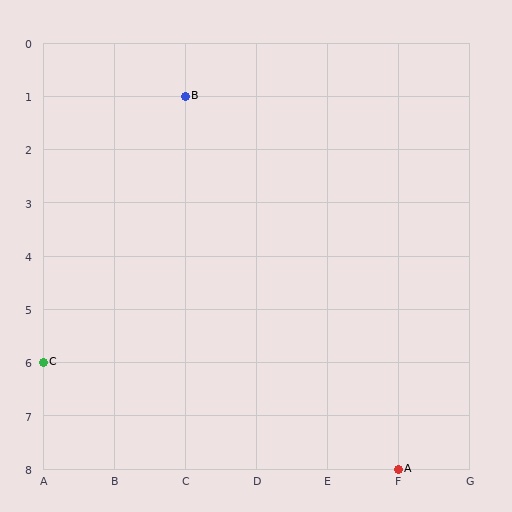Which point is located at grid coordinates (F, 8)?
Point A is at (F, 8).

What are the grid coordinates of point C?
Point C is at grid coordinates (A, 6).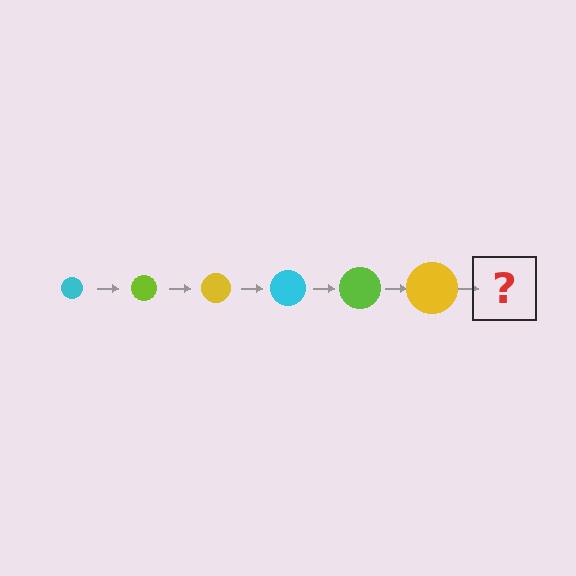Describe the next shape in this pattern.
It should be a cyan circle, larger than the previous one.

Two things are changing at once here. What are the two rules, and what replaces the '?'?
The two rules are that the circle grows larger each step and the color cycles through cyan, lime, and yellow. The '?' should be a cyan circle, larger than the previous one.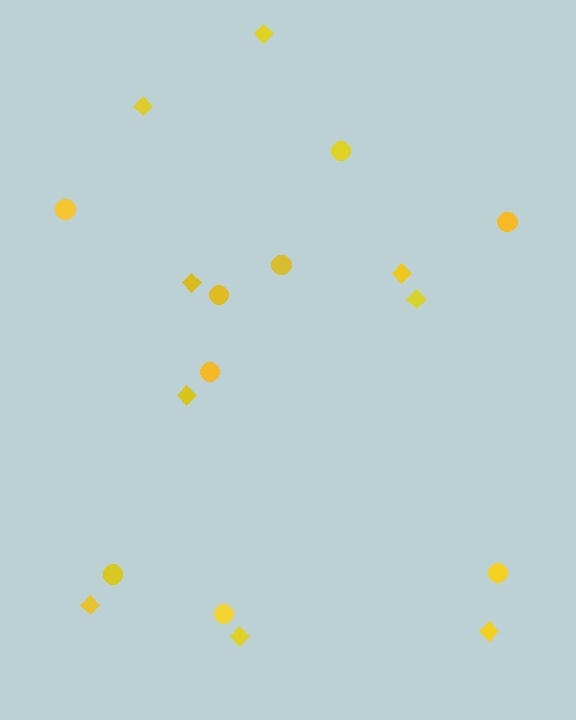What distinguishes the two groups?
There are 2 groups: one group of circles (9) and one group of diamonds (9).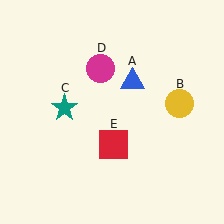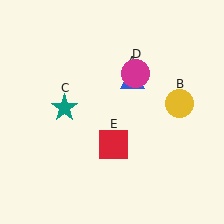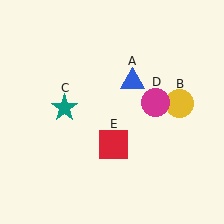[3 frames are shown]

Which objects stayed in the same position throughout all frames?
Blue triangle (object A) and yellow circle (object B) and teal star (object C) and red square (object E) remained stationary.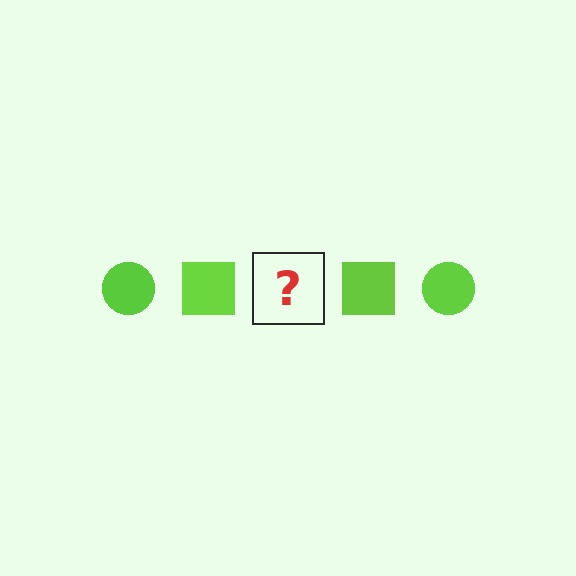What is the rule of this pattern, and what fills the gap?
The rule is that the pattern cycles through circle, square shapes in lime. The gap should be filled with a lime circle.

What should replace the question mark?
The question mark should be replaced with a lime circle.